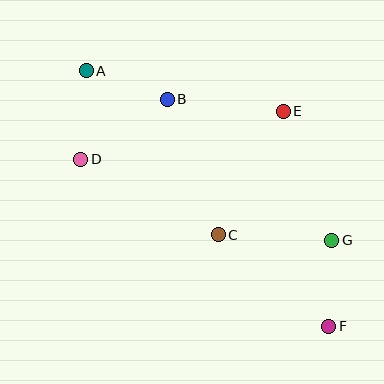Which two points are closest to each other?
Points F and G are closest to each other.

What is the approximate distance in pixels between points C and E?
The distance between C and E is approximately 139 pixels.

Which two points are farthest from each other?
Points A and F are farthest from each other.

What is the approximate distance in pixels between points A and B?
The distance between A and B is approximately 86 pixels.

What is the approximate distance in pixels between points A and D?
The distance between A and D is approximately 88 pixels.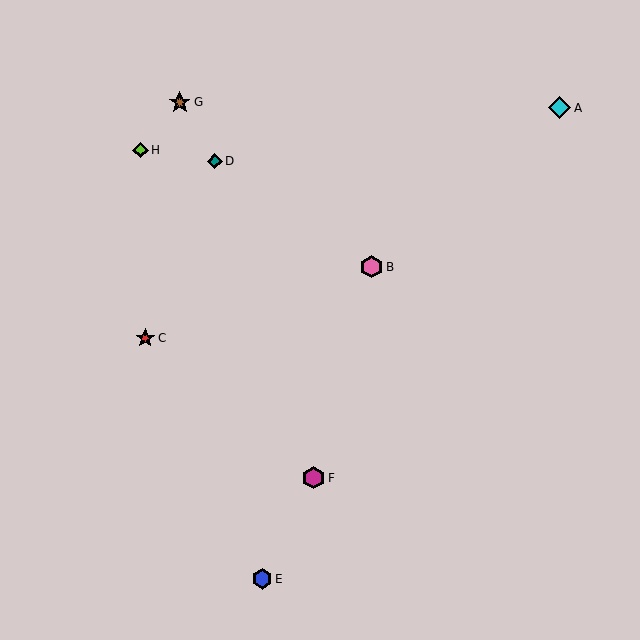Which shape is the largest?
The cyan diamond (labeled A) is the largest.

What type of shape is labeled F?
Shape F is a magenta hexagon.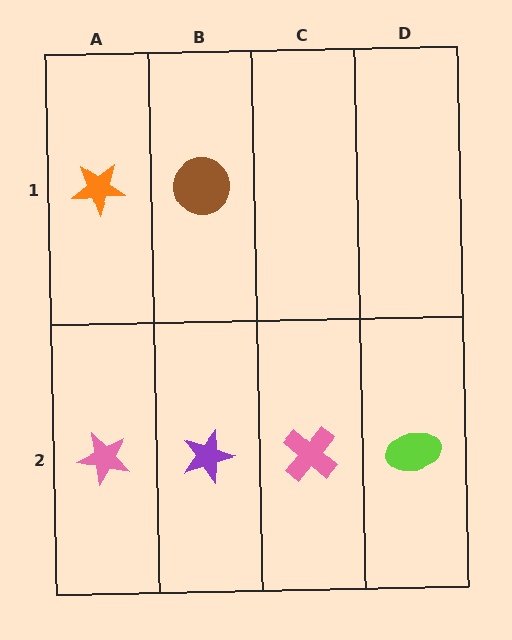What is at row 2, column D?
A lime ellipse.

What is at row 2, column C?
A pink cross.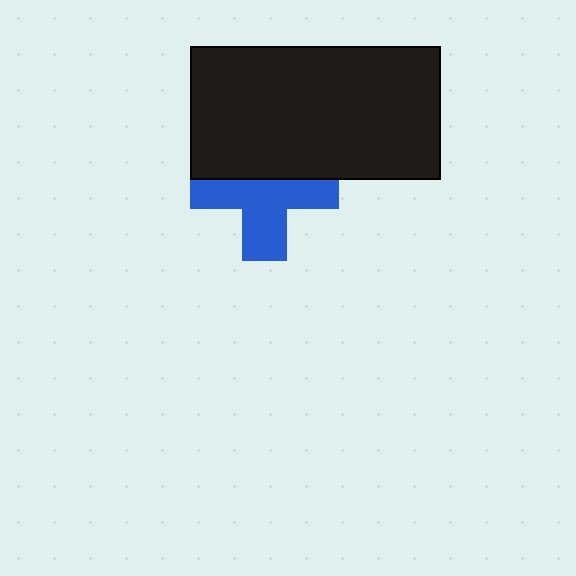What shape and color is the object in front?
The object in front is a black rectangle.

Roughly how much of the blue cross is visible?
About half of it is visible (roughly 59%).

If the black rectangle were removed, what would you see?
You would see the complete blue cross.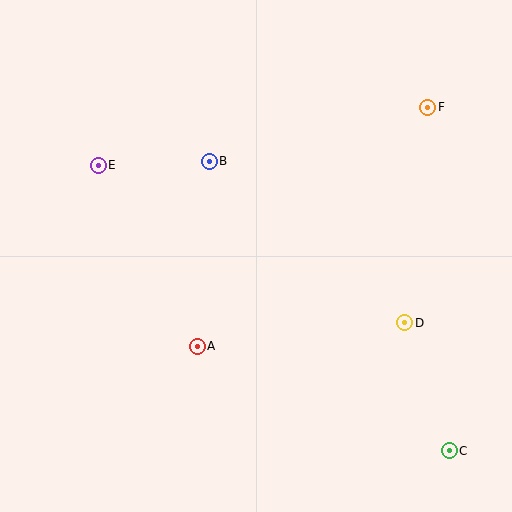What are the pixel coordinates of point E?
Point E is at (98, 165).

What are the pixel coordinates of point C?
Point C is at (449, 451).